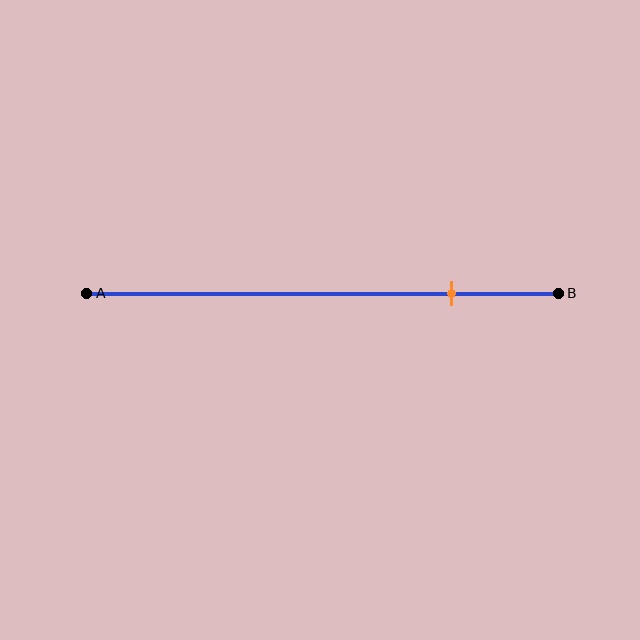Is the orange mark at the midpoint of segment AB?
No, the mark is at about 75% from A, not at the 50% midpoint.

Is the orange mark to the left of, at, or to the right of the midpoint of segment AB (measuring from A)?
The orange mark is to the right of the midpoint of segment AB.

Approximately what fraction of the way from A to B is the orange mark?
The orange mark is approximately 75% of the way from A to B.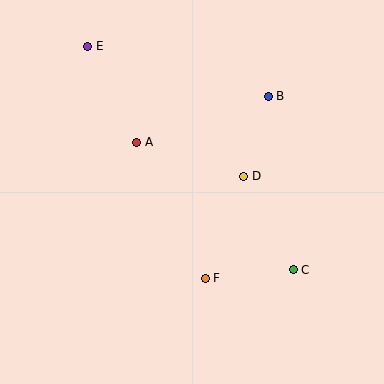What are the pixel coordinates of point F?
Point F is at (205, 278).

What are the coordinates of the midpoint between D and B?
The midpoint between D and B is at (256, 136).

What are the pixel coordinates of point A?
Point A is at (137, 142).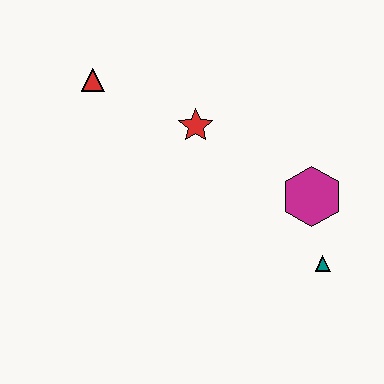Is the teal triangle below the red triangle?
Yes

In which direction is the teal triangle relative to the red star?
The teal triangle is below the red star.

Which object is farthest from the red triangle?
The teal triangle is farthest from the red triangle.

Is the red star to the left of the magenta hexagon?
Yes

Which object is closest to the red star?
The red triangle is closest to the red star.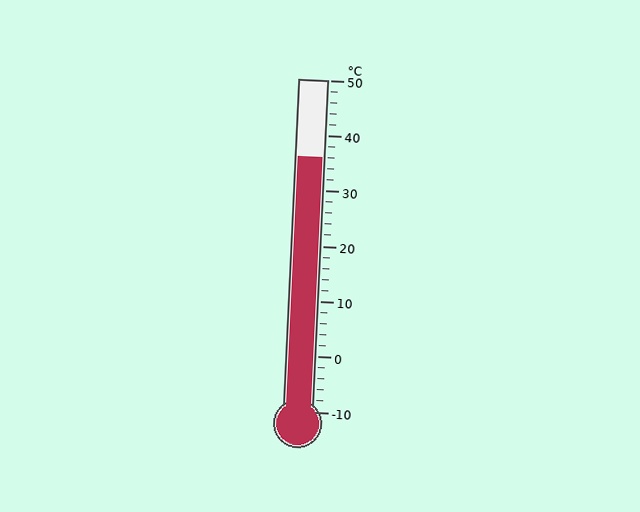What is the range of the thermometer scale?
The thermometer scale ranges from -10°C to 50°C.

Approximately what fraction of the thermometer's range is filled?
The thermometer is filled to approximately 75% of its range.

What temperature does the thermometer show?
The thermometer shows approximately 36°C.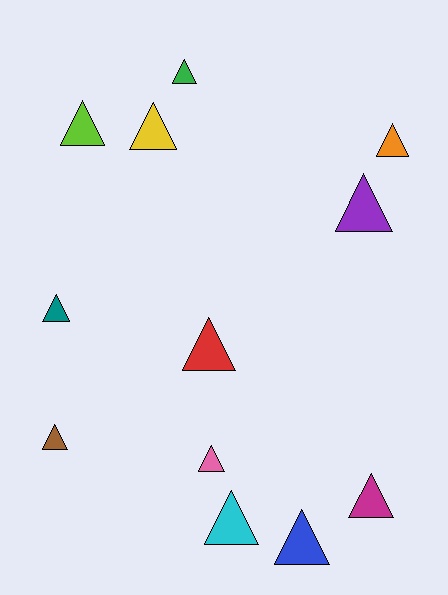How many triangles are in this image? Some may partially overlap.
There are 12 triangles.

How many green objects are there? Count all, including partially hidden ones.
There is 1 green object.